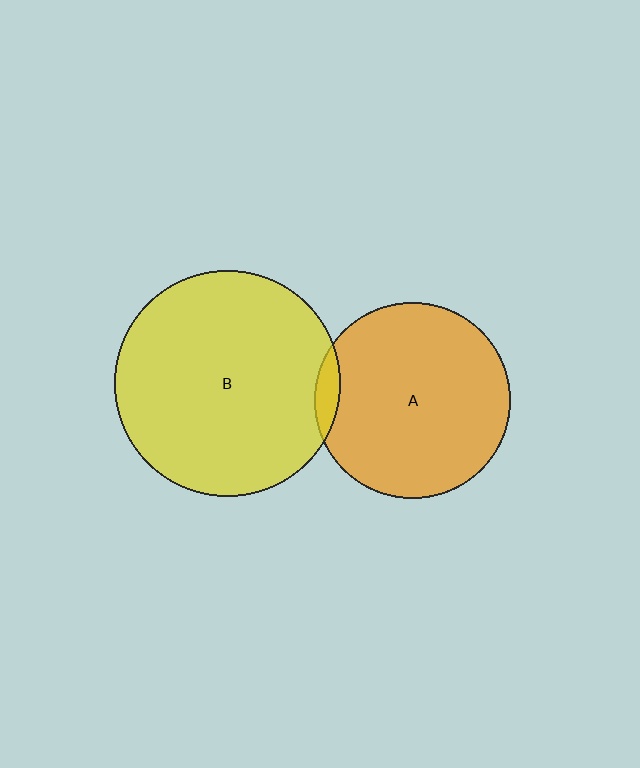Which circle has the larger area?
Circle B (yellow).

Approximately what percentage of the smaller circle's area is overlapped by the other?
Approximately 5%.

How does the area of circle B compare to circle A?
Approximately 1.3 times.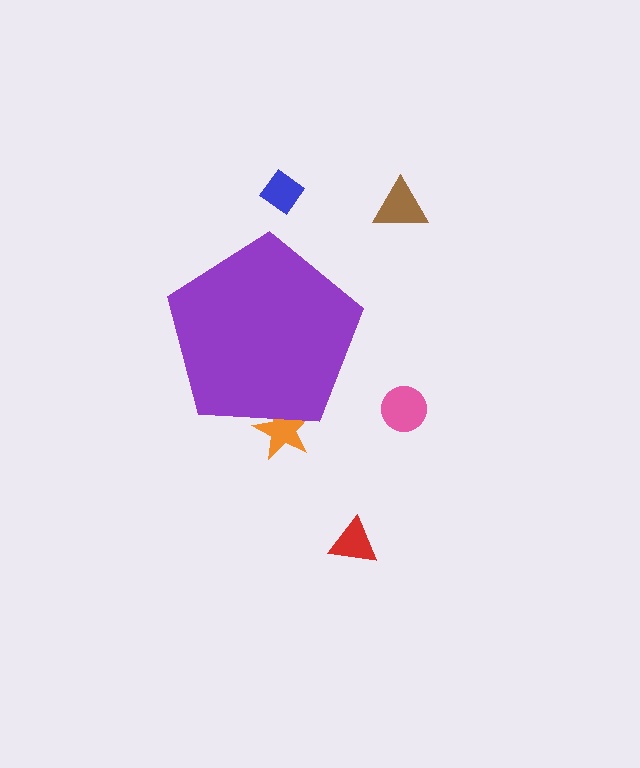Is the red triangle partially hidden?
No, the red triangle is fully visible.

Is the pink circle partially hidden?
No, the pink circle is fully visible.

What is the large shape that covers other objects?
A purple pentagon.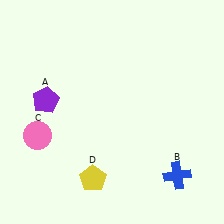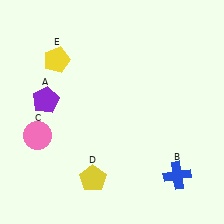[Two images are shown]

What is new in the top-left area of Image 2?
A yellow pentagon (E) was added in the top-left area of Image 2.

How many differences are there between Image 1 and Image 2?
There is 1 difference between the two images.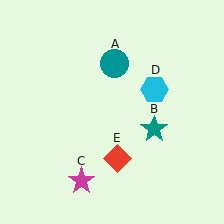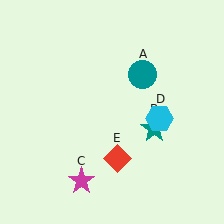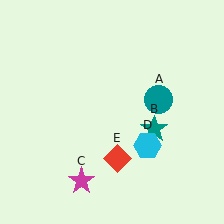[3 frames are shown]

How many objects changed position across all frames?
2 objects changed position: teal circle (object A), cyan hexagon (object D).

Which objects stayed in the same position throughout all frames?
Teal star (object B) and magenta star (object C) and red diamond (object E) remained stationary.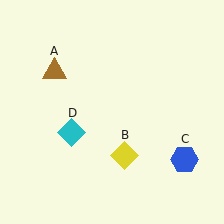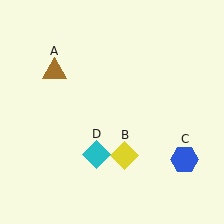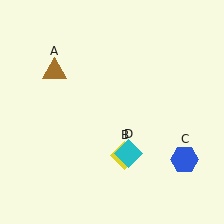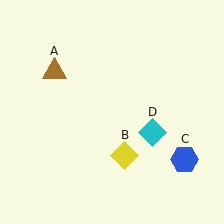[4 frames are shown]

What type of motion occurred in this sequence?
The cyan diamond (object D) rotated counterclockwise around the center of the scene.